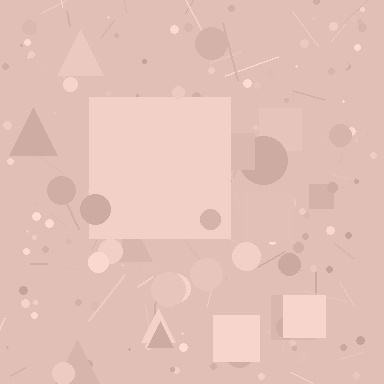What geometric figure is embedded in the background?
A square is embedded in the background.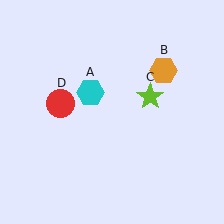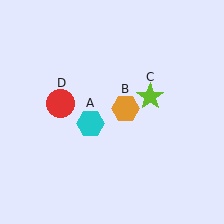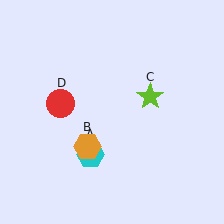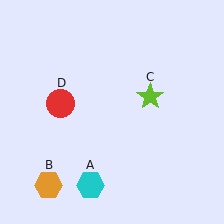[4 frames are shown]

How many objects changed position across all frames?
2 objects changed position: cyan hexagon (object A), orange hexagon (object B).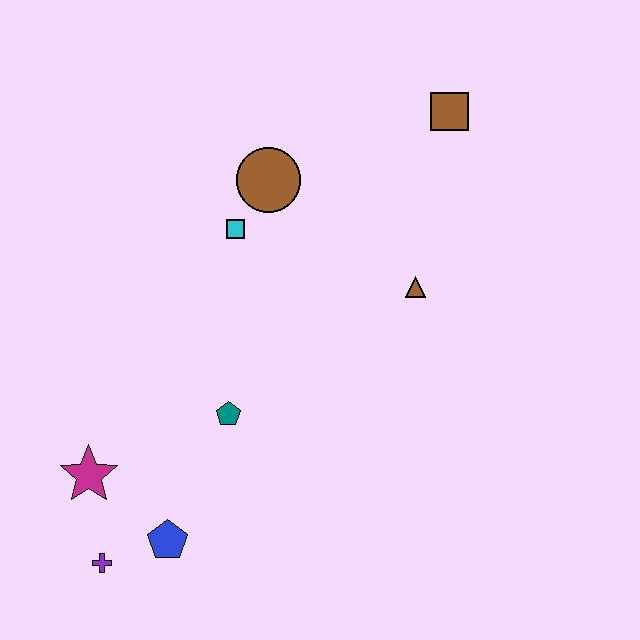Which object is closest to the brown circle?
The cyan square is closest to the brown circle.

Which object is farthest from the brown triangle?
The purple cross is farthest from the brown triangle.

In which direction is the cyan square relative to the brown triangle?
The cyan square is to the left of the brown triangle.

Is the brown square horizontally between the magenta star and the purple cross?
No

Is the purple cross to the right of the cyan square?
No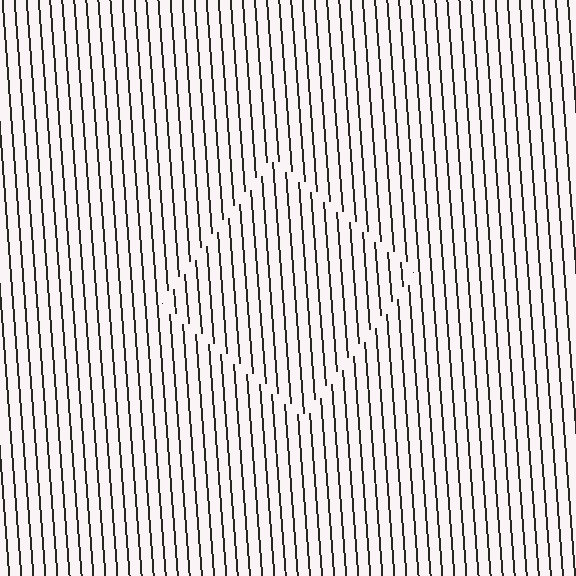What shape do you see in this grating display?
An illusory square. The interior of the shape contains the same grating, shifted by half a period — the contour is defined by the phase discontinuity where line-ends from the inner and outer gratings abut.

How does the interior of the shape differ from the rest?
The interior of the shape contains the same grating, shifted by half a period — the contour is defined by the phase discontinuity where line-ends from the inner and outer gratings abut.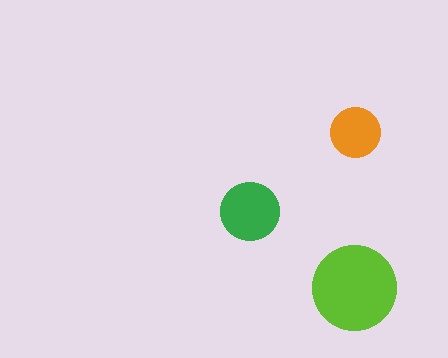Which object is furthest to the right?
The orange circle is rightmost.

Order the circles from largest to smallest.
the lime one, the green one, the orange one.